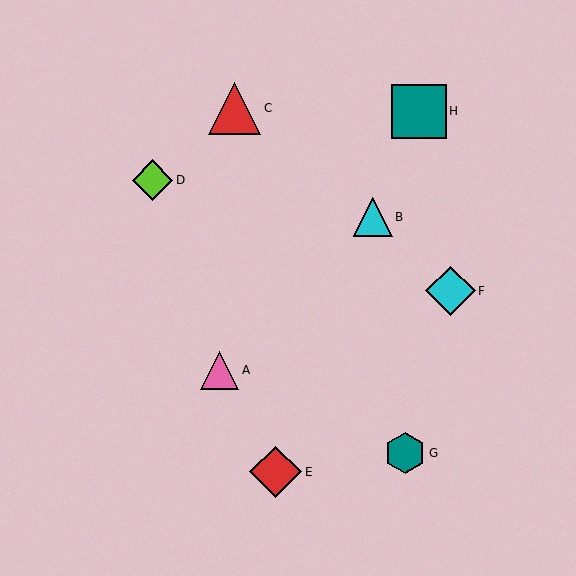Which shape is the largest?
The teal square (labeled H) is the largest.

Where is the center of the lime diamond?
The center of the lime diamond is at (152, 180).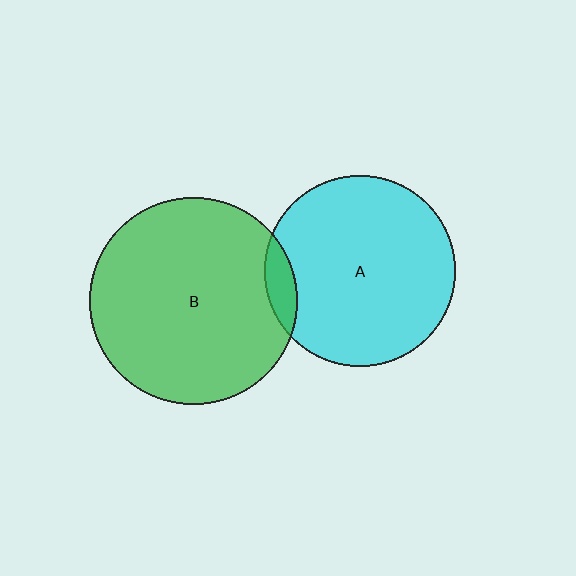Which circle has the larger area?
Circle B (green).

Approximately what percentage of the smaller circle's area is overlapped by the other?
Approximately 10%.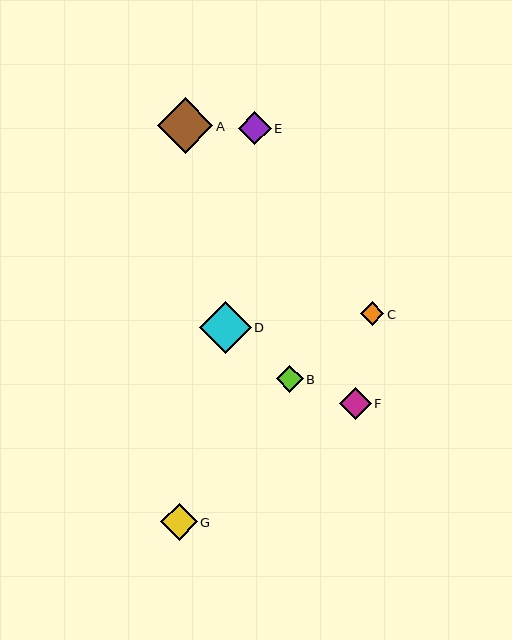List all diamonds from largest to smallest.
From largest to smallest: A, D, G, E, F, B, C.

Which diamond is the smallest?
Diamond C is the smallest with a size of approximately 24 pixels.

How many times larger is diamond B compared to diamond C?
Diamond B is approximately 1.2 times the size of diamond C.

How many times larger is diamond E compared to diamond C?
Diamond E is approximately 1.4 times the size of diamond C.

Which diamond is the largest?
Diamond A is the largest with a size of approximately 55 pixels.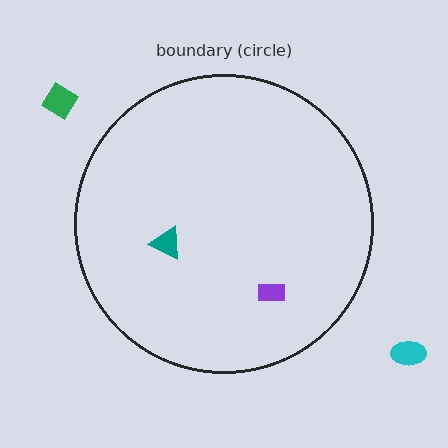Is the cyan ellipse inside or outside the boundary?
Outside.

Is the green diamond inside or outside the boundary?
Outside.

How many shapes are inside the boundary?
2 inside, 2 outside.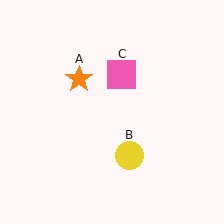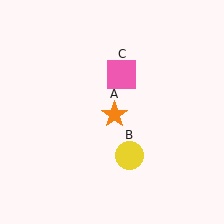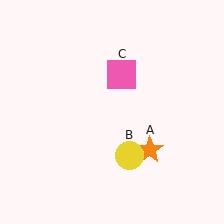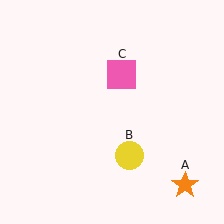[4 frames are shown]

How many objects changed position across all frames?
1 object changed position: orange star (object A).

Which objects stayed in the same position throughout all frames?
Yellow circle (object B) and pink square (object C) remained stationary.